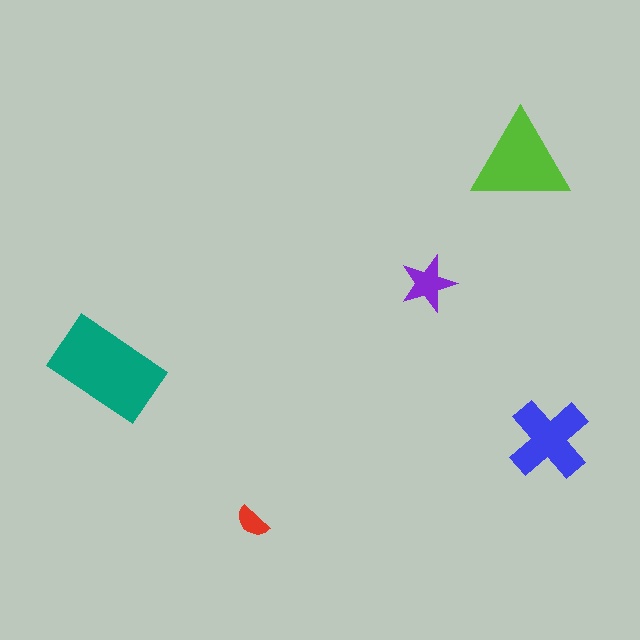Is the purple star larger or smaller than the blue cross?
Smaller.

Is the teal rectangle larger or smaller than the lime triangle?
Larger.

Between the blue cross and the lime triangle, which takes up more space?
The lime triangle.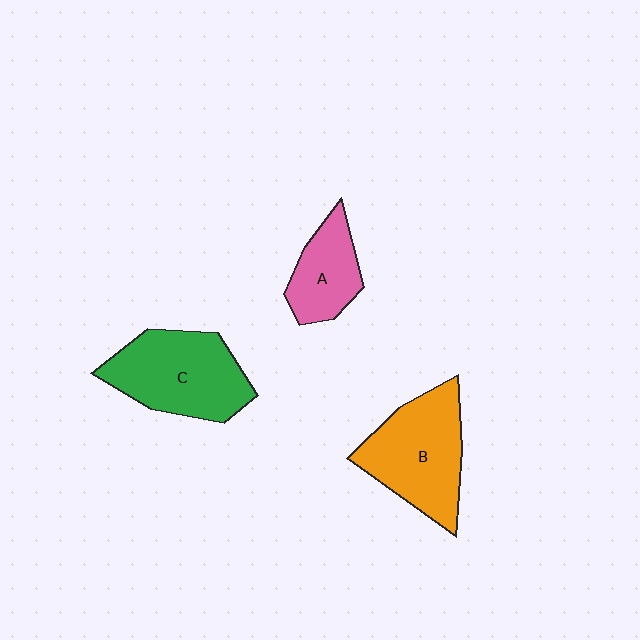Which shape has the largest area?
Shape C (green).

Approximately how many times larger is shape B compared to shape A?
Approximately 1.7 times.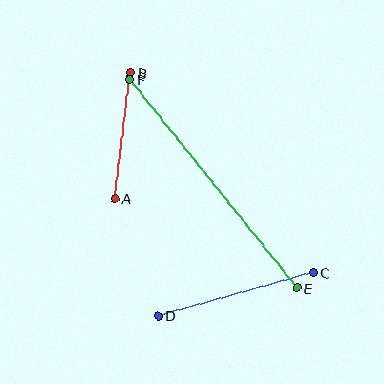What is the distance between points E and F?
The distance is approximately 267 pixels.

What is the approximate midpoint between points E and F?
The midpoint is at approximately (213, 184) pixels.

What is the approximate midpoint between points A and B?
The midpoint is at approximately (123, 136) pixels.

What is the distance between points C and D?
The distance is approximately 161 pixels.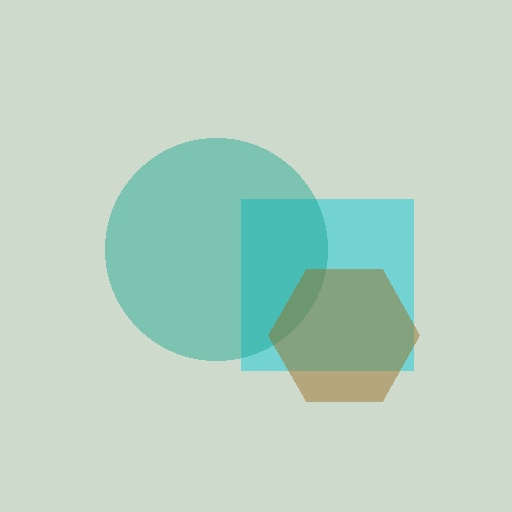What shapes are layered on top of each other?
The layered shapes are: a cyan square, a teal circle, a brown hexagon.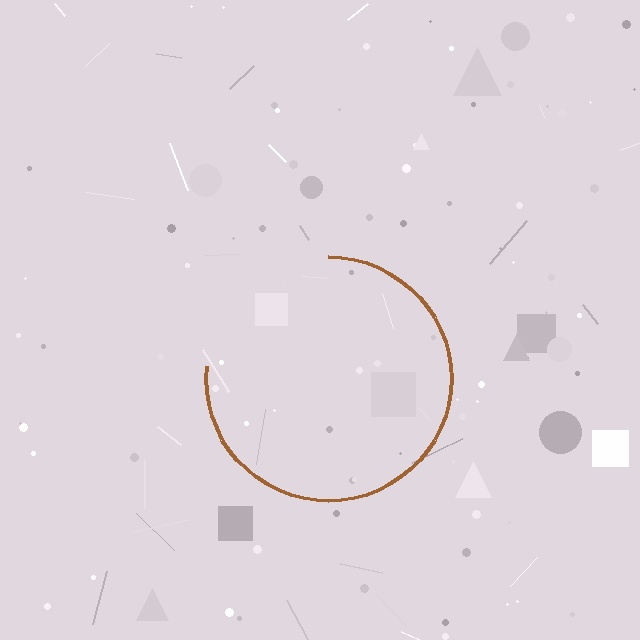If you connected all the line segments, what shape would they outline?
They would outline a circle.